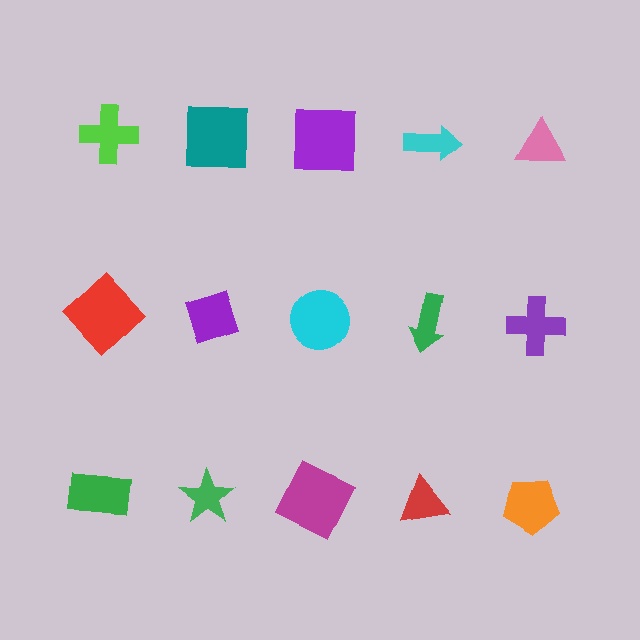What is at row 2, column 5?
A purple cross.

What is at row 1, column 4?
A cyan arrow.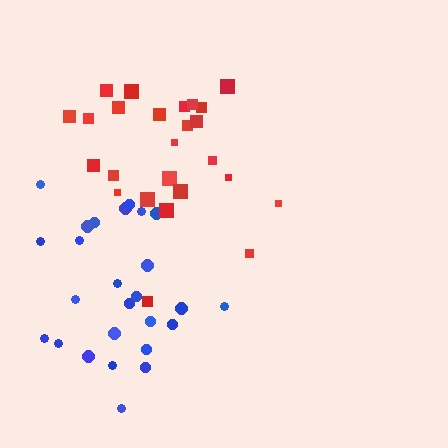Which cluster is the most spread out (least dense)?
Red.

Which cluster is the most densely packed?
Blue.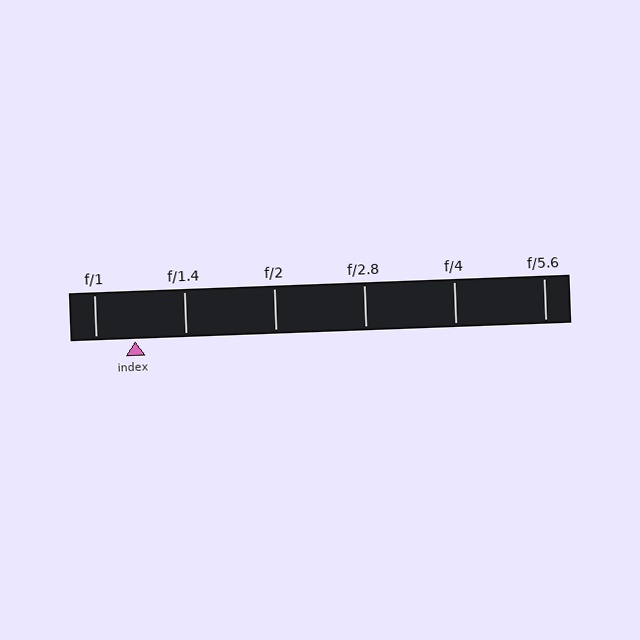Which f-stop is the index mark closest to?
The index mark is closest to f/1.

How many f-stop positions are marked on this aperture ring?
There are 6 f-stop positions marked.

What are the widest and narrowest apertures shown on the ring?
The widest aperture shown is f/1 and the narrowest is f/5.6.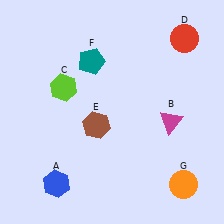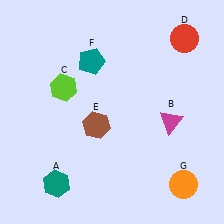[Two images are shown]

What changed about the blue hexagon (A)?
In Image 1, A is blue. In Image 2, it changed to teal.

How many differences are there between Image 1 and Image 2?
There is 1 difference between the two images.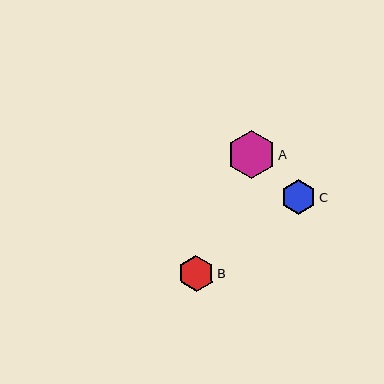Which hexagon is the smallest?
Hexagon C is the smallest with a size of approximately 35 pixels.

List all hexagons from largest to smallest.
From largest to smallest: A, B, C.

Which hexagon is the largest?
Hexagon A is the largest with a size of approximately 48 pixels.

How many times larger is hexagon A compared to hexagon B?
Hexagon A is approximately 1.3 times the size of hexagon B.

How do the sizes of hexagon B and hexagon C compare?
Hexagon B and hexagon C are approximately the same size.